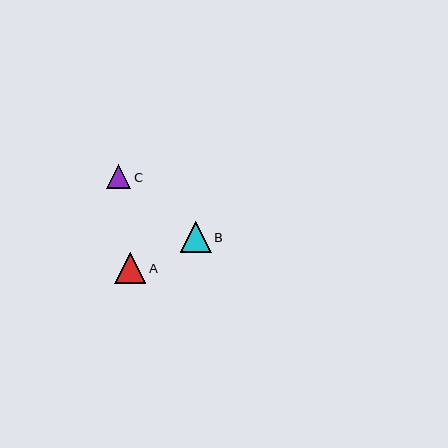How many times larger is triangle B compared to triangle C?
Triangle B is approximately 1.3 times the size of triangle C.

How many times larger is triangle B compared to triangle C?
Triangle B is approximately 1.3 times the size of triangle C.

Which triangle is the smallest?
Triangle C is the smallest with a size of approximately 24 pixels.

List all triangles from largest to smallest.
From largest to smallest: A, B, C.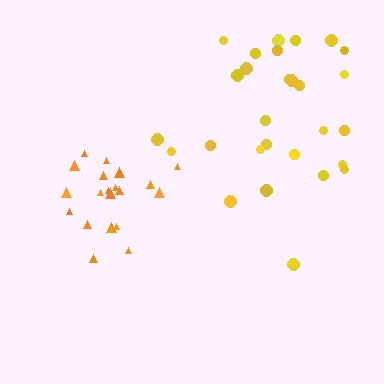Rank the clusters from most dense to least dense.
orange, yellow.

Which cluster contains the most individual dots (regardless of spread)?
Yellow (28).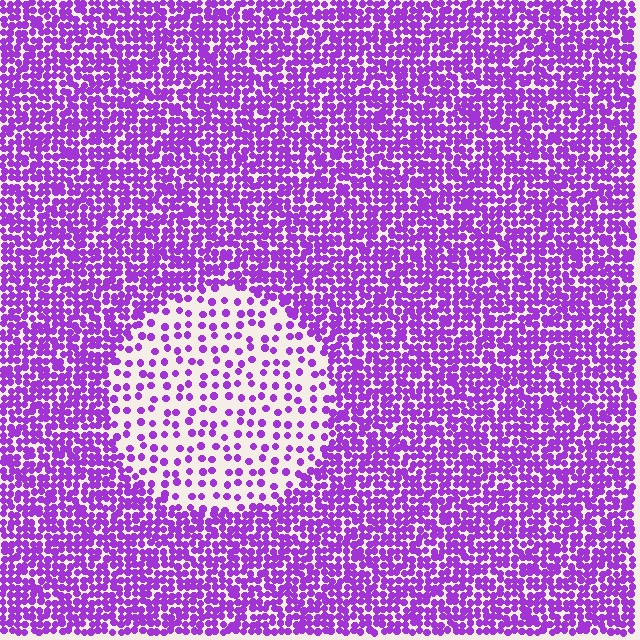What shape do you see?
I see a circle.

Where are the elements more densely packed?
The elements are more densely packed outside the circle boundary.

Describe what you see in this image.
The image contains small purple elements arranged at two different densities. A circle-shaped region is visible where the elements are less densely packed than the surrounding area.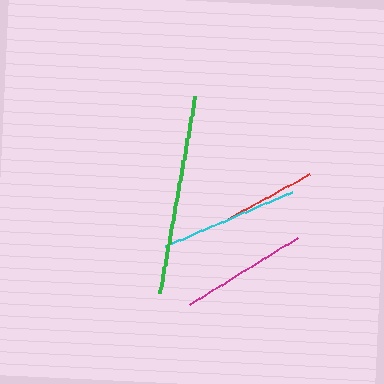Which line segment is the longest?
The green line is the longest at approximately 200 pixels.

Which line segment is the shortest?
The red line is the shortest at approximately 101 pixels.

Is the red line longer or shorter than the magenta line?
The magenta line is longer than the red line.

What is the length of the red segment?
The red segment is approximately 101 pixels long.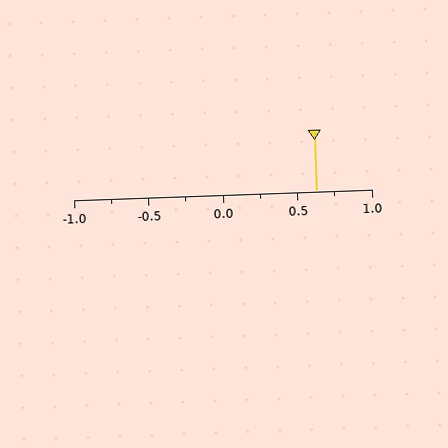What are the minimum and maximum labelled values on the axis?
The axis runs from -1.0 to 1.0.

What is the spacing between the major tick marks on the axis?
The major ticks are spaced 0.5 apart.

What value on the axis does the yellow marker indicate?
The marker indicates approximately 0.62.